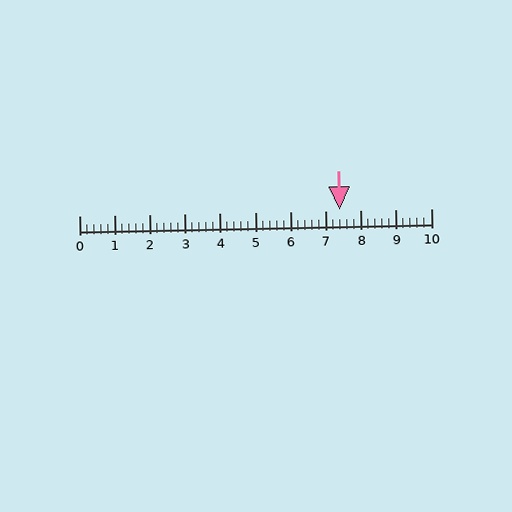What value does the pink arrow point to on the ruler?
The pink arrow points to approximately 7.4.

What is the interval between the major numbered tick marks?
The major tick marks are spaced 1 units apart.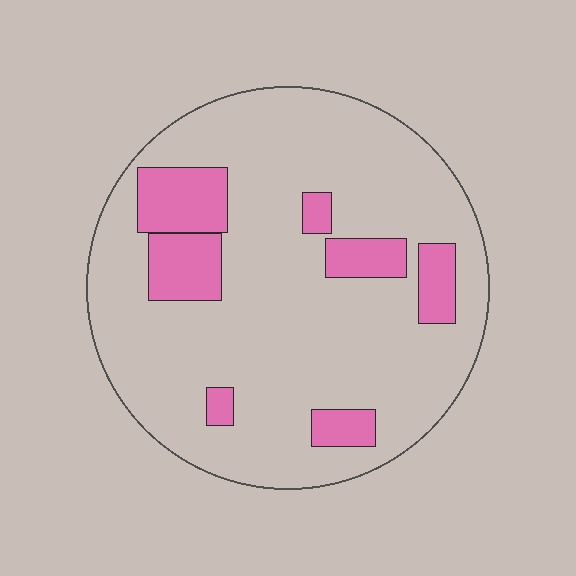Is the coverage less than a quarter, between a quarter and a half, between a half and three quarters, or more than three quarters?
Less than a quarter.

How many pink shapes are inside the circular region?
7.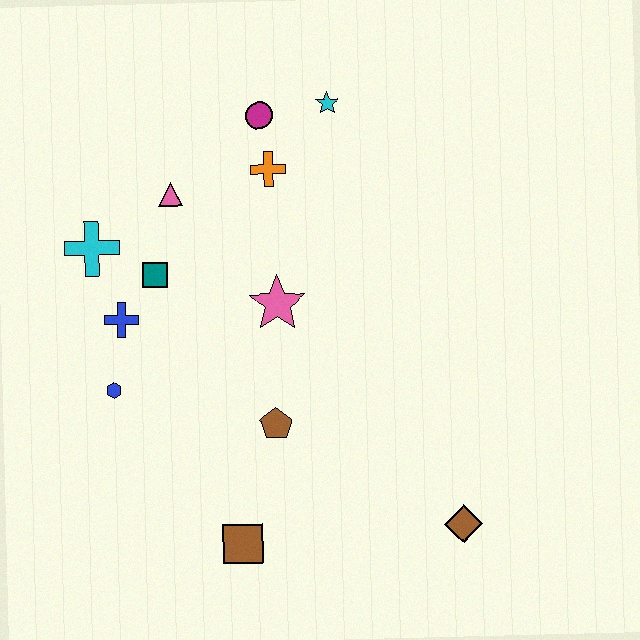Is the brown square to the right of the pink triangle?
Yes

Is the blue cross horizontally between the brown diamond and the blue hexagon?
Yes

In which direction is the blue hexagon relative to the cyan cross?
The blue hexagon is below the cyan cross.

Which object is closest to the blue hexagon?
The blue cross is closest to the blue hexagon.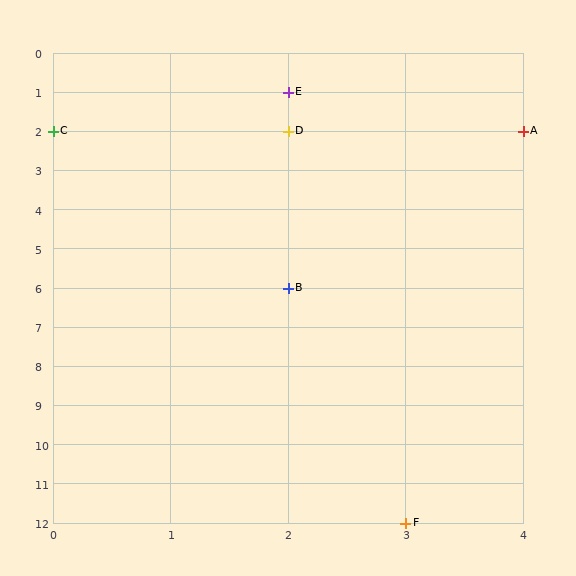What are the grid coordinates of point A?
Point A is at grid coordinates (4, 2).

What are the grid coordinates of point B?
Point B is at grid coordinates (2, 6).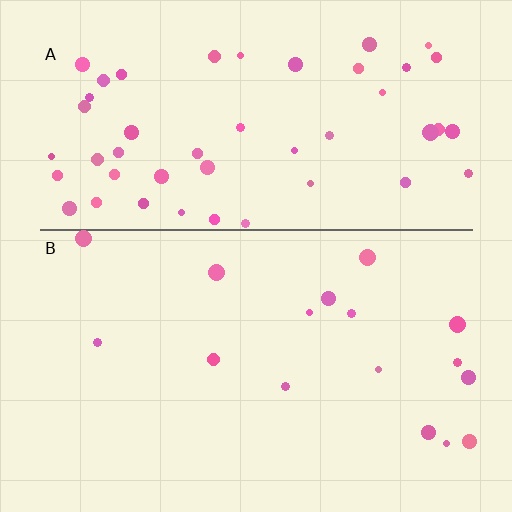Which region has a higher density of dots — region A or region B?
A (the top).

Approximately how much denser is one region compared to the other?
Approximately 3.1× — region A over region B.